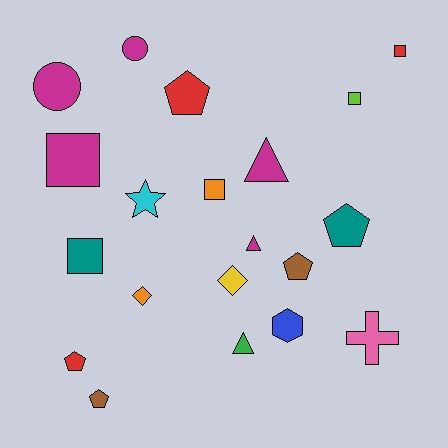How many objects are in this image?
There are 20 objects.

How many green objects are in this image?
There is 1 green object.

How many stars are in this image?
There is 1 star.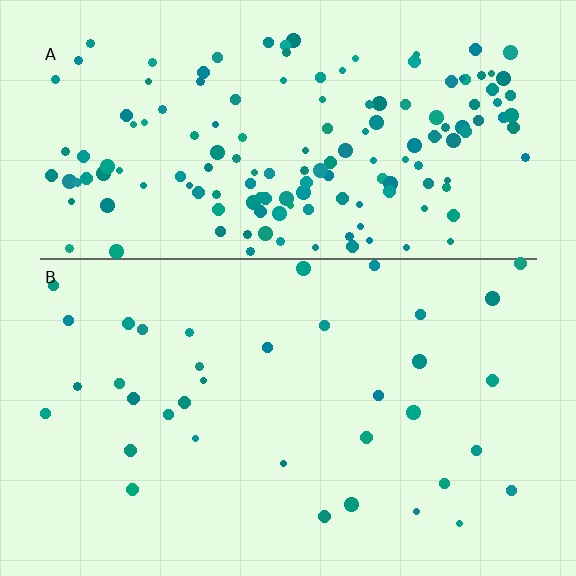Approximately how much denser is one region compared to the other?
Approximately 4.4× — region A over region B.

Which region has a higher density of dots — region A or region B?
A (the top).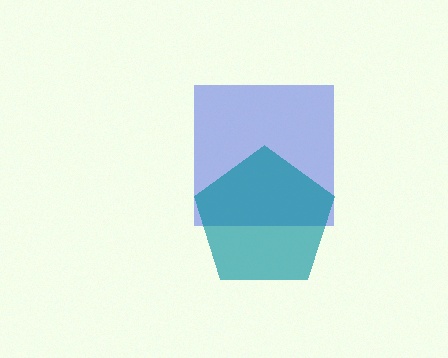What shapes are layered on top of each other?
The layered shapes are: a blue square, a teal pentagon.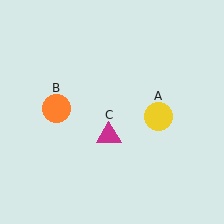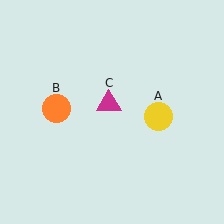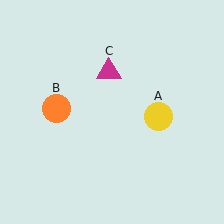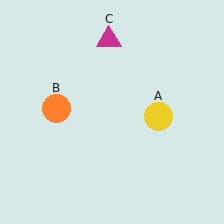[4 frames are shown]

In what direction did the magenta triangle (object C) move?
The magenta triangle (object C) moved up.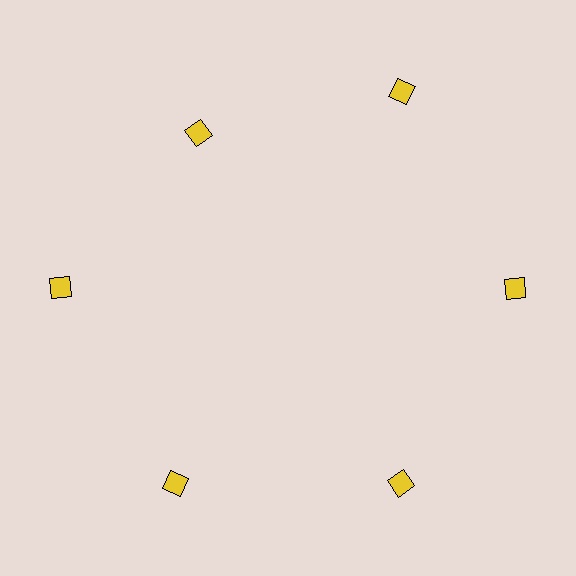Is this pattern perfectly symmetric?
No. The 6 yellow diamonds are arranged in a ring, but one element near the 11 o'clock position is pulled inward toward the center, breaking the 6-fold rotational symmetry.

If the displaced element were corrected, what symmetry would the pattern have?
It would have 6-fold rotational symmetry — the pattern would map onto itself every 60 degrees.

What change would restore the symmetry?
The symmetry would be restored by moving it outward, back onto the ring so that all 6 diamonds sit at equal angles and equal distance from the center.